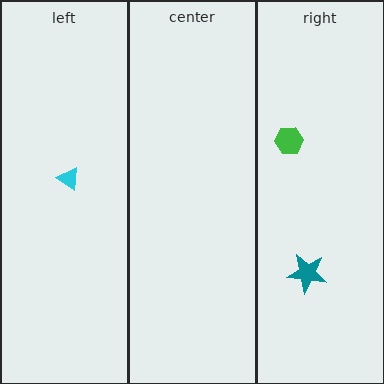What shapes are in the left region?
The cyan triangle.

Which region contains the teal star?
The right region.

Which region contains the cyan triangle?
The left region.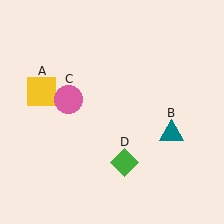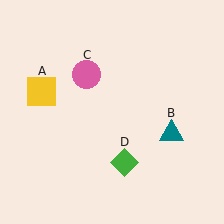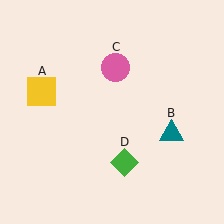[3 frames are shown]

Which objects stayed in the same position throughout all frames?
Yellow square (object A) and teal triangle (object B) and green diamond (object D) remained stationary.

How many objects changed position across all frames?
1 object changed position: pink circle (object C).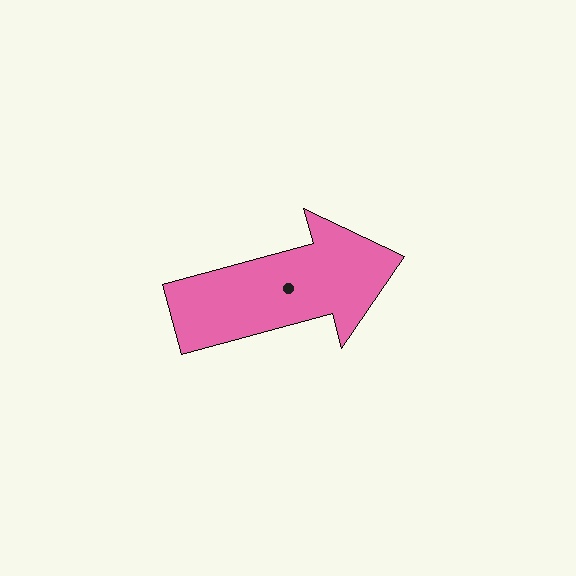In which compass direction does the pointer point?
East.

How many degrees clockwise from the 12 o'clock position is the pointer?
Approximately 75 degrees.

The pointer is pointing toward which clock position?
Roughly 2 o'clock.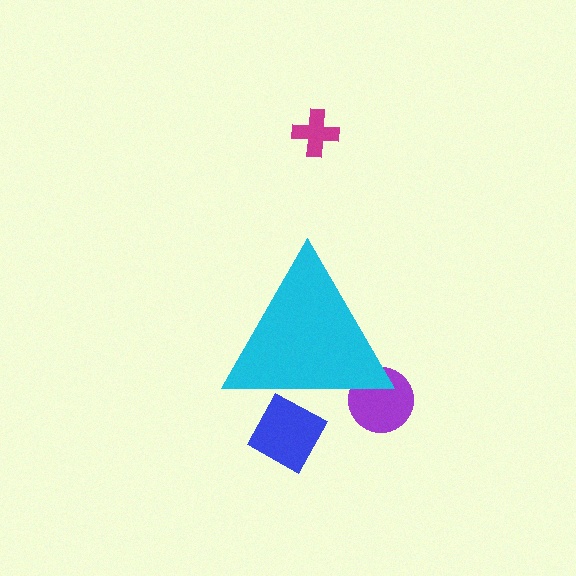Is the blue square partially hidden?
Yes, the blue square is partially hidden behind the cyan triangle.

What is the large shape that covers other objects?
A cyan triangle.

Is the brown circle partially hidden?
Yes, the brown circle is partially hidden behind the cyan triangle.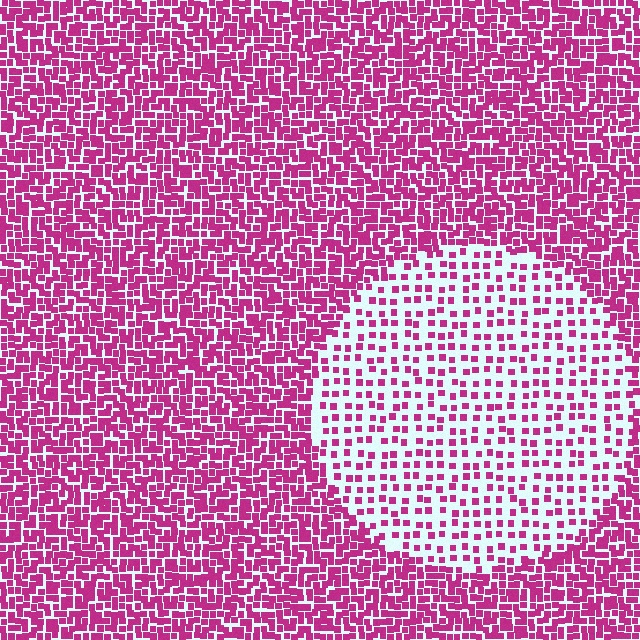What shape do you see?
I see a circle.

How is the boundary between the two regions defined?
The boundary is defined by a change in element density (approximately 2.5x ratio). All elements are the same color, size, and shape.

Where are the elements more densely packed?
The elements are more densely packed outside the circle boundary.